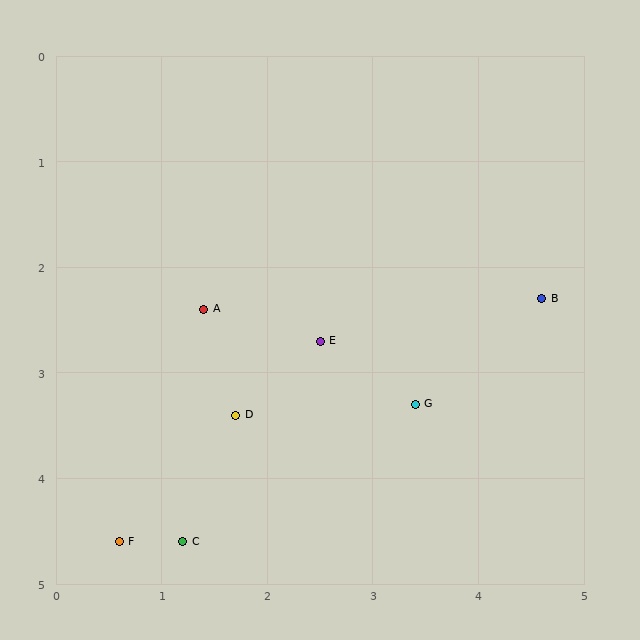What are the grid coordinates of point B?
Point B is at approximately (4.6, 2.3).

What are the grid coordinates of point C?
Point C is at approximately (1.2, 4.6).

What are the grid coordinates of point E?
Point E is at approximately (2.5, 2.7).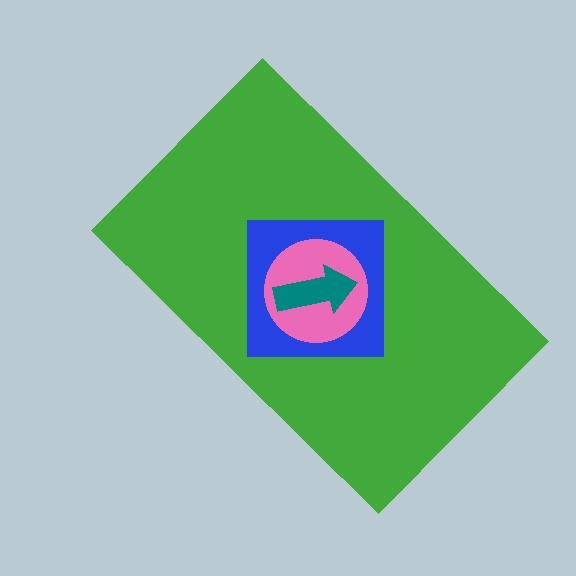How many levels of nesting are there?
4.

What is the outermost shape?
The green rectangle.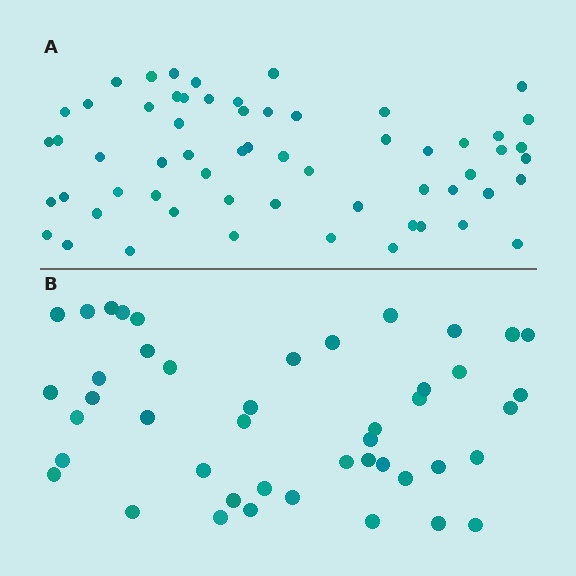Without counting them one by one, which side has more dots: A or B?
Region A (the top region) has more dots.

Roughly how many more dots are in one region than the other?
Region A has approximately 15 more dots than region B.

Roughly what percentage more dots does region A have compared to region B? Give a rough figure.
About 35% more.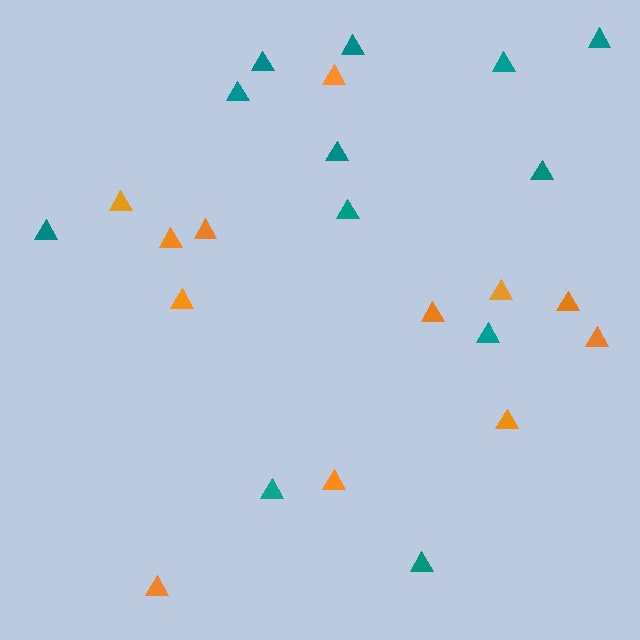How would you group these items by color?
There are 2 groups: one group of teal triangles (12) and one group of orange triangles (12).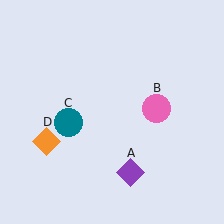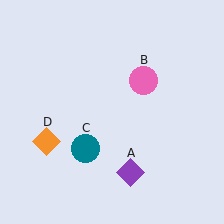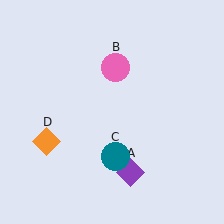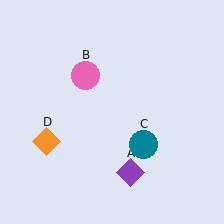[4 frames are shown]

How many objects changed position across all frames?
2 objects changed position: pink circle (object B), teal circle (object C).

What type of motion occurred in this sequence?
The pink circle (object B), teal circle (object C) rotated counterclockwise around the center of the scene.